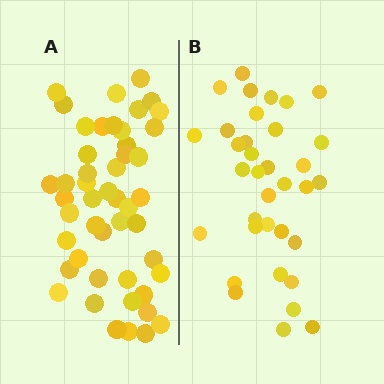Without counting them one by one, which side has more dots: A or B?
Region A (the left region) has more dots.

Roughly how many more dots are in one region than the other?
Region A has approximately 15 more dots than region B.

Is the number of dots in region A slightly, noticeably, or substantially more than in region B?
Region A has noticeably more, but not dramatically so. The ratio is roughly 1.4 to 1.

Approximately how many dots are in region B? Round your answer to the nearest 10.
About 40 dots. (The exact count is 35, which rounds to 40.)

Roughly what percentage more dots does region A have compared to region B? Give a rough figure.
About 35% more.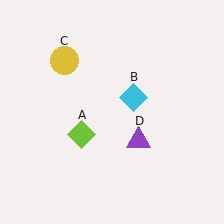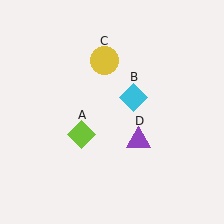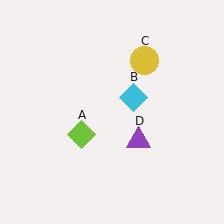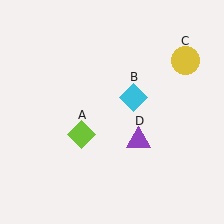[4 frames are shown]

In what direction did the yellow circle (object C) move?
The yellow circle (object C) moved right.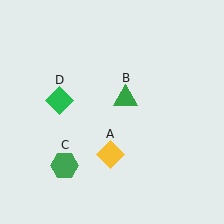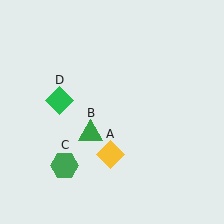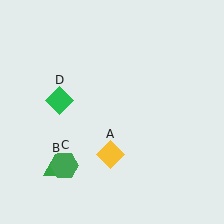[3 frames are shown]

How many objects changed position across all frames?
1 object changed position: green triangle (object B).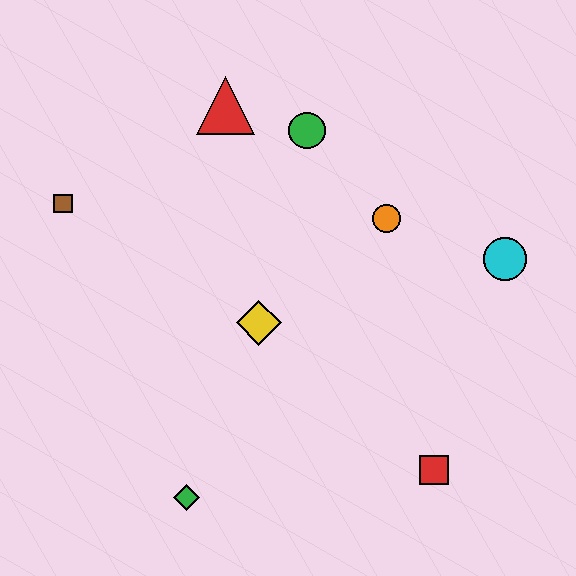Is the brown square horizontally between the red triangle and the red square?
No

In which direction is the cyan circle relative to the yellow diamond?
The cyan circle is to the right of the yellow diamond.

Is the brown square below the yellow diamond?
No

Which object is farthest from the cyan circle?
The brown square is farthest from the cyan circle.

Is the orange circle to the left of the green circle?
No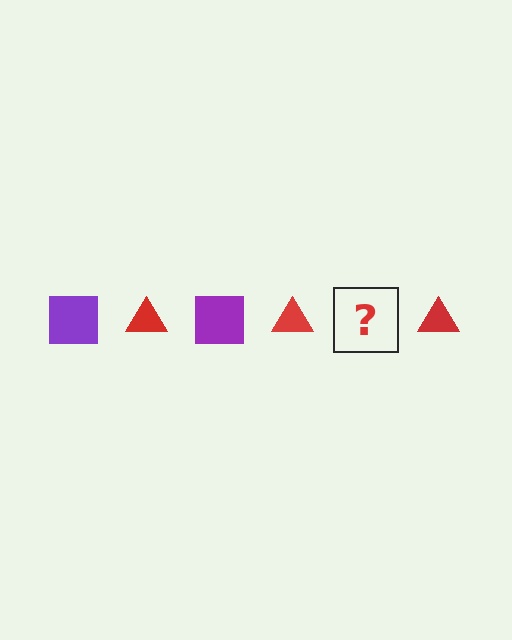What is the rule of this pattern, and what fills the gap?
The rule is that the pattern alternates between purple square and red triangle. The gap should be filled with a purple square.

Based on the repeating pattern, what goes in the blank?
The blank should be a purple square.